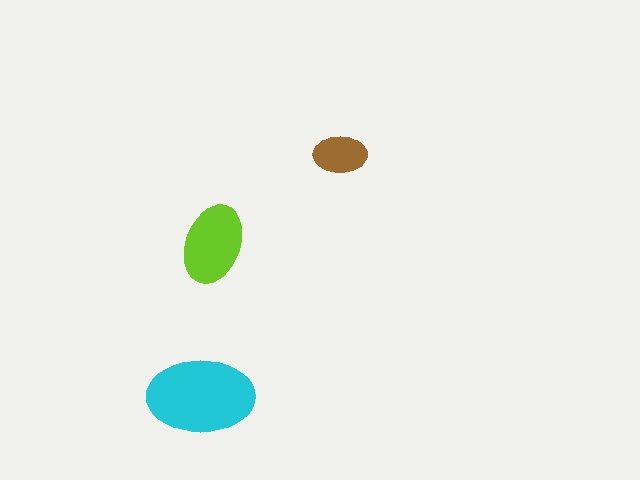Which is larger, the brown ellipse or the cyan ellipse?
The cyan one.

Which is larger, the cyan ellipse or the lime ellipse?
The cyan one.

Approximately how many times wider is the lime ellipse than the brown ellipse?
About 1.5 times wider.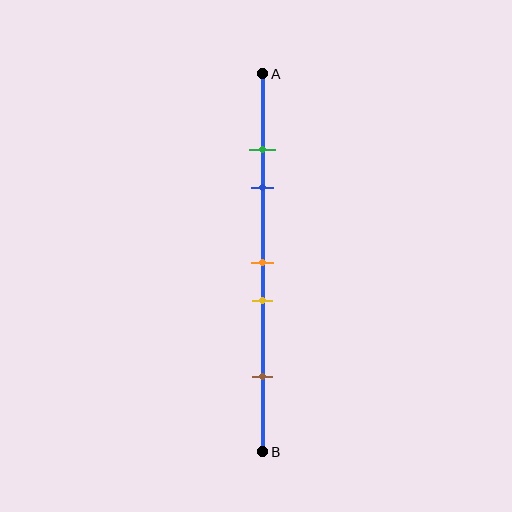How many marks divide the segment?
There are 5 marks dividing the segment.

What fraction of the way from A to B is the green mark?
The green mark is approximately 20% (0.2) of the way from A to B.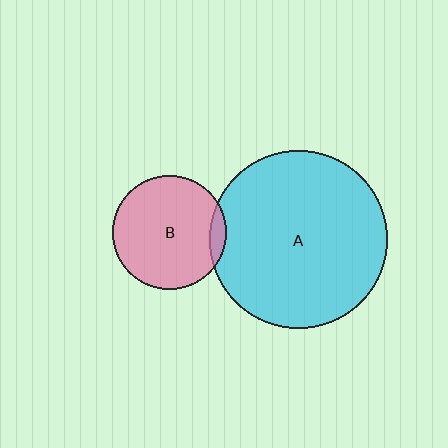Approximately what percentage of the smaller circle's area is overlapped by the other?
Approximately 10%.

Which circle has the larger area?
Circle A (cyan).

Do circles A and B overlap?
Yes.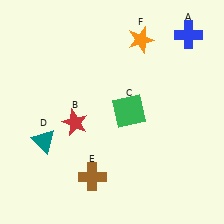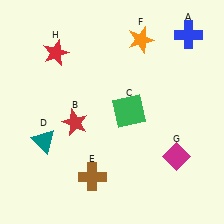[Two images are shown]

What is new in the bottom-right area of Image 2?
A magenta diamond (G) was added in the bottom-right area of Image 2.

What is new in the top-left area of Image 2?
A red star (H) was added in the top-left area of Image 2.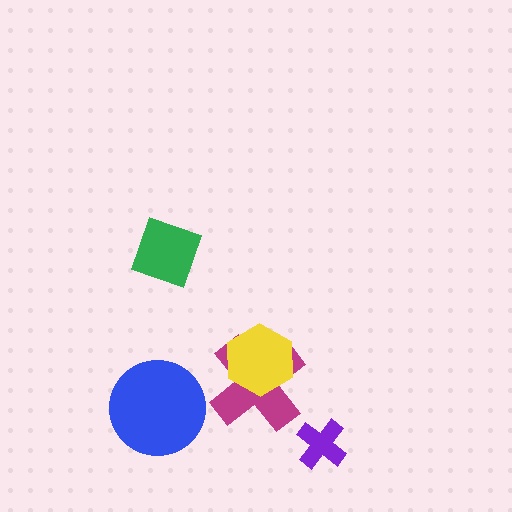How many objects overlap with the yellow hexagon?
1 object overlaps with the yellow hexagon.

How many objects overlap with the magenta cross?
1 object overlaps with the magenta cross.